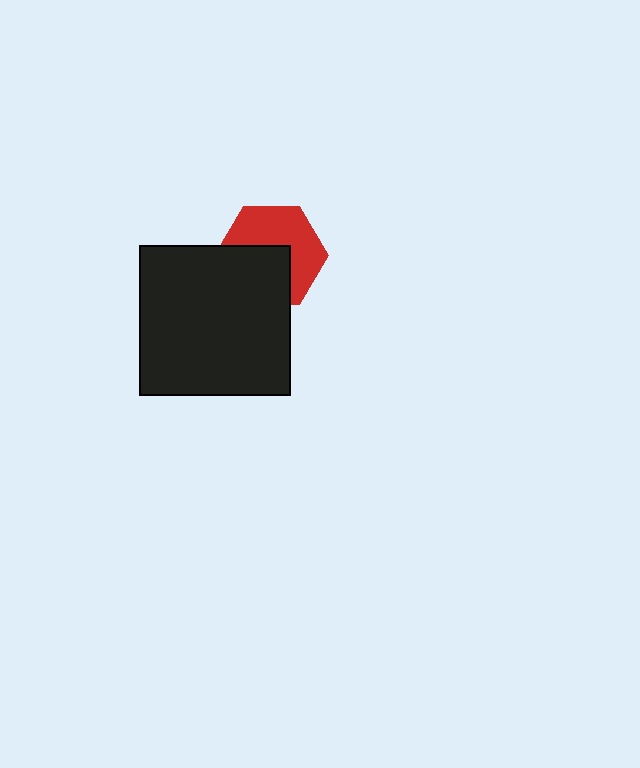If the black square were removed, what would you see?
You would see the complete red hexagon.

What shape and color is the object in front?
The object in front is a black square.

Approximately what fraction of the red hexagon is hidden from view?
Roughly 45% of the red hexagon is hidden behind the black square.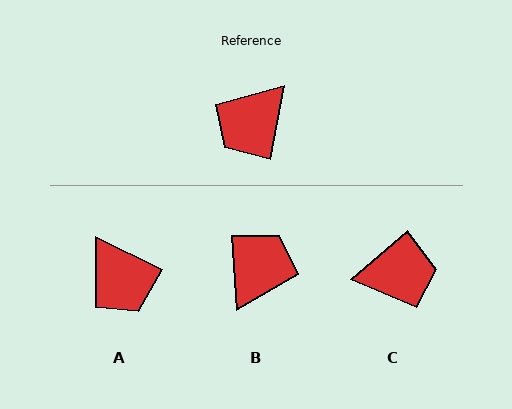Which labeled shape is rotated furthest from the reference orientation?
B, about 165 degrees away.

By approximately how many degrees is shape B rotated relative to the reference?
Approximately 165 degrees clockwise.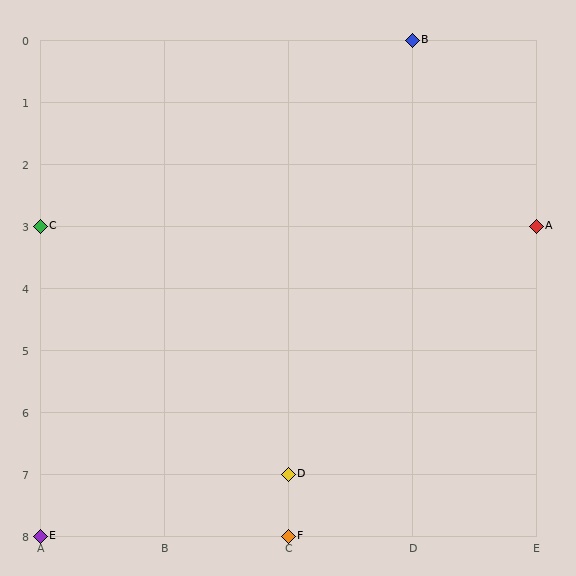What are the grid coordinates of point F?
Point F is at grid coordinates (C, 8).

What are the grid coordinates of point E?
Point E is at grid coordinates (A, 8).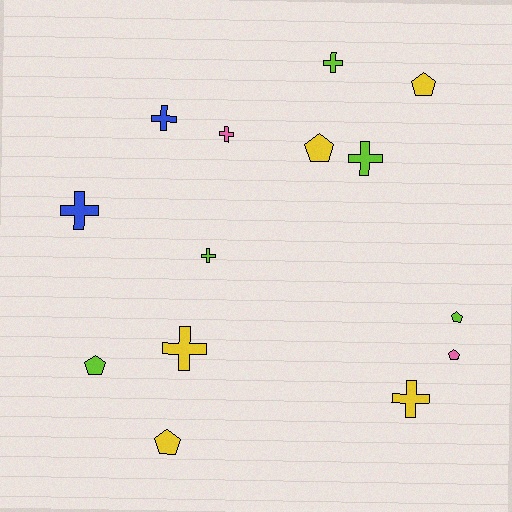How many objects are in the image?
There are 14 objects.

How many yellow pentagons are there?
There are 3 yellow pentagons.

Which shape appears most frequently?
Cross, with 8 objects.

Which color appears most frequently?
Yellow, with 5 objects.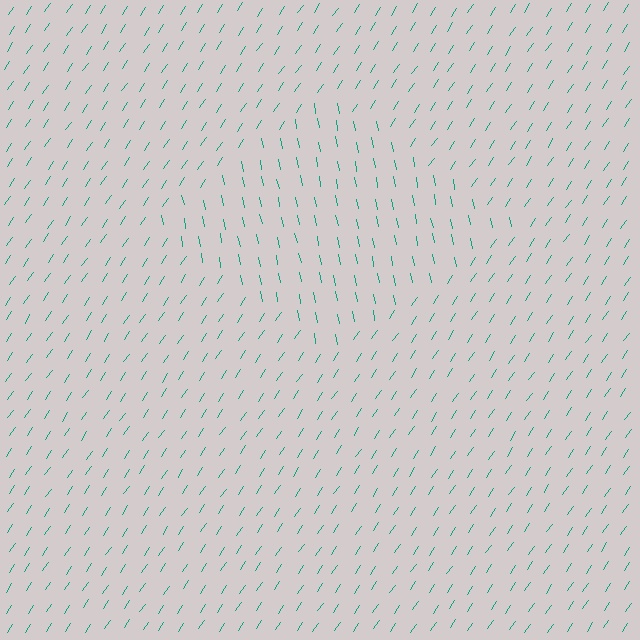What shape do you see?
I see a diamond.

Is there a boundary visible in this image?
Yes, there is a texture boundary formed by a change in line orientation.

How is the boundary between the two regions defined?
The boundary is defined purely by a change in line orientation (approximately 45 degrees difference). All lines are the same color and thickness.